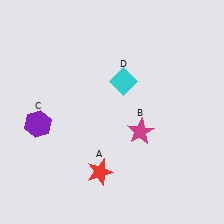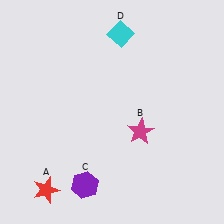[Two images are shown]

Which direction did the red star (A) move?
The red star (A) moved left.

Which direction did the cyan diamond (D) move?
The cyan diamond (D) moved up.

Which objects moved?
The objects that moved are: the red star (A), the purple hexagon (C), the cyan diamond (D).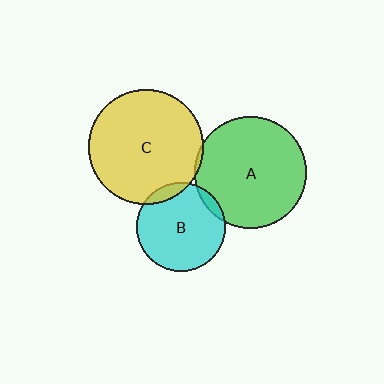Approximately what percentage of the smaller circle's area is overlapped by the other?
Approximately 10%.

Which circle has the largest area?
Circle C (yellow).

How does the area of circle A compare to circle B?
Approximately 1.6 times.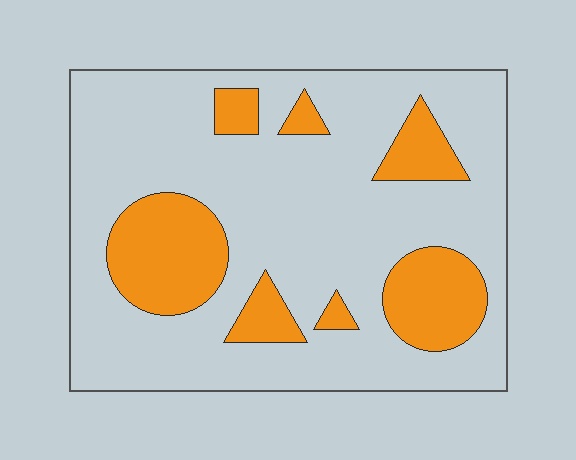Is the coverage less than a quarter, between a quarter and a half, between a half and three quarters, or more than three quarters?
Less than a quarter.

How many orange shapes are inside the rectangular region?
7.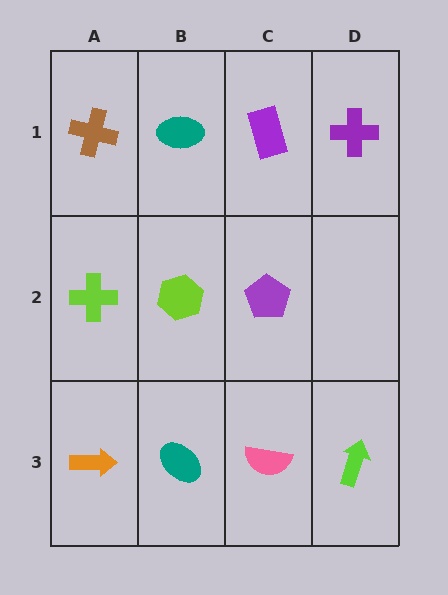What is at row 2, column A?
A lime cross.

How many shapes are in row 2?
3 shapes.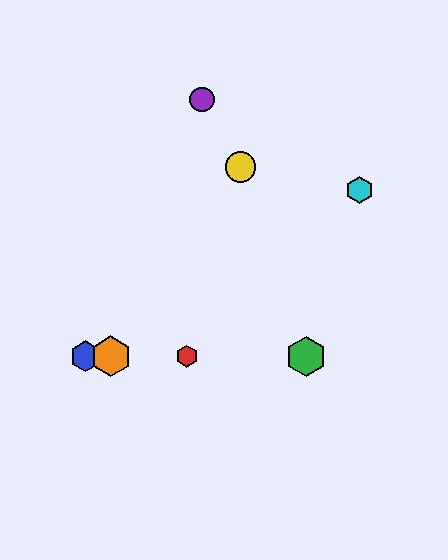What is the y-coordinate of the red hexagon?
The red hexagon is at y≈356.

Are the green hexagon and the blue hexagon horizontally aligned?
Yes, both are at y≈356.